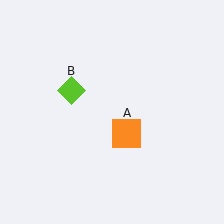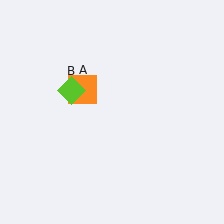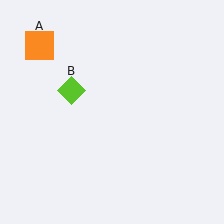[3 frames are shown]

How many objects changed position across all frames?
1 object changed position: orange square (object A).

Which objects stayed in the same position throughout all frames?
Lime diamond (object B) remained stationary.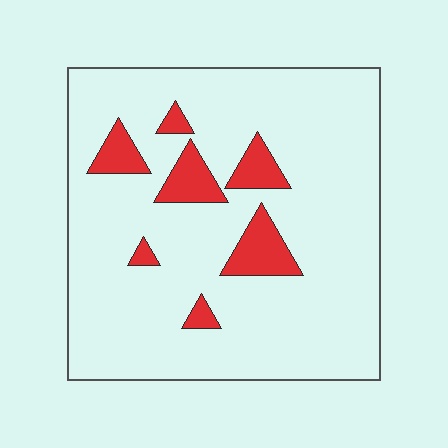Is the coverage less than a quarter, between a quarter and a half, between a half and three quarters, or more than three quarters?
Less than a quarter.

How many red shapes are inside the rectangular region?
7.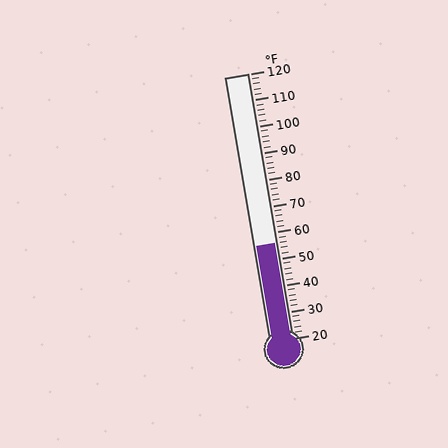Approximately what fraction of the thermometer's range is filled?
The thermometer is filled to approximately 35% of its range.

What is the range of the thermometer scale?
The thermometer scale ranges from 20°F to 120°F.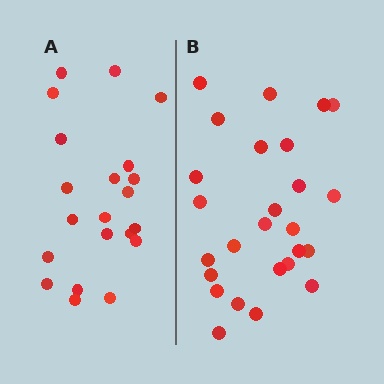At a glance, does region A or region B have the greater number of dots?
Region B (the right region) has more dots.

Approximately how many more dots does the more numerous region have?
Region B has about 5 more dots than region A.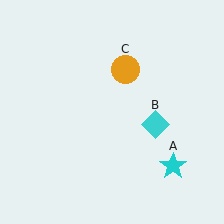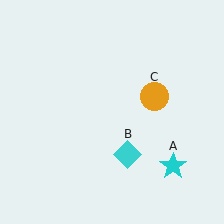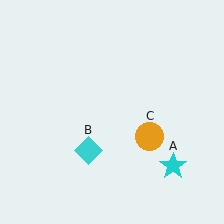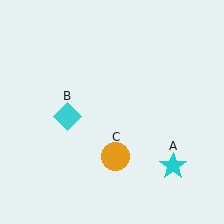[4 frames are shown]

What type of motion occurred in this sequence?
The cyan diamond (object B), orange circle (object C) rotated clockwise around the center of the scene.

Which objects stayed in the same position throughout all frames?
Cyan star (object A) remained stationary.